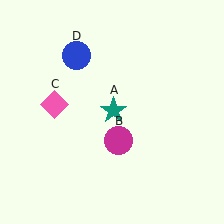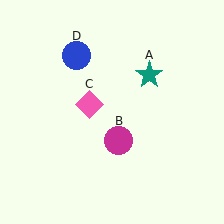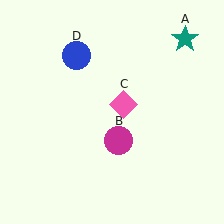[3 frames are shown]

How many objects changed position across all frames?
2 objects changed position: teal star (object A), pink diamond (object C).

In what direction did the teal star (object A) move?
The teal star (object A) moved up and to the right.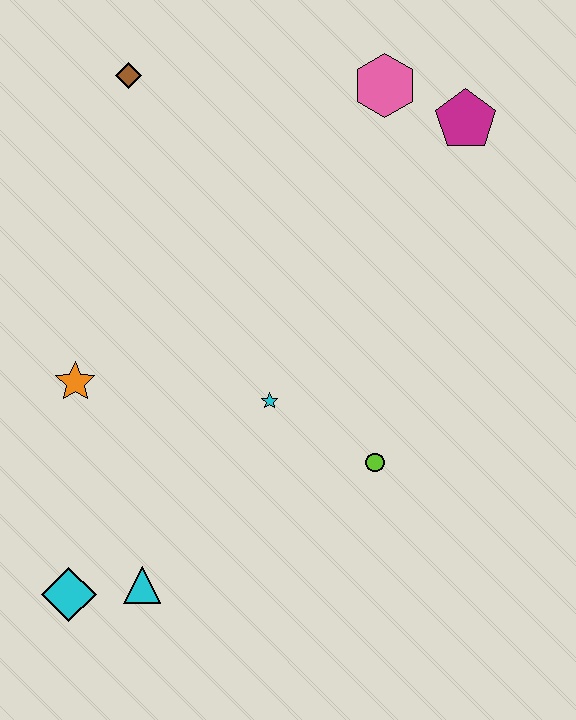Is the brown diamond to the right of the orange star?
Yes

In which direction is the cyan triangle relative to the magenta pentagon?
The cyan triangle is below the magenta pentagon.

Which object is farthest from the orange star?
The magenta pentagon is farthest from the orange star.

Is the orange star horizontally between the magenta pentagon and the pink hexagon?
No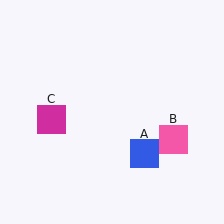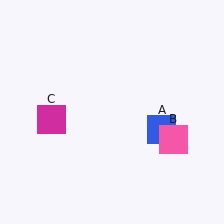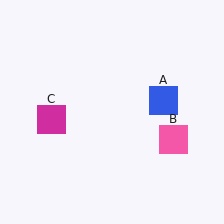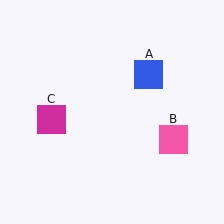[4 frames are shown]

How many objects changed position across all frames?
1 object changed position: blue square (object A).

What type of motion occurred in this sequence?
The blue square (object A) rotated counterclockwise around the center of the scene.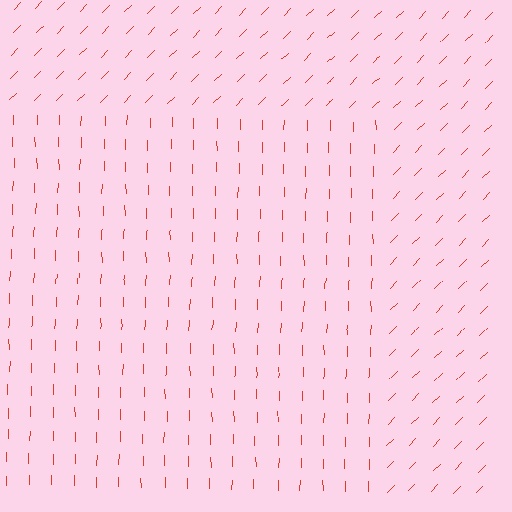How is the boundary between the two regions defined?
The boundary is defined purely by a change in line orientation (approximately 45 degrees difference). All lines are the same color and thickness.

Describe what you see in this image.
The image is filled with small red line segments. A rectangle region in the image has lines oriented differently from the surrounding lines, creating a visible texture boundary.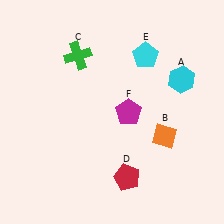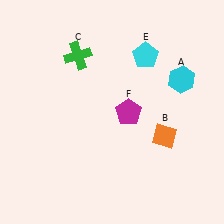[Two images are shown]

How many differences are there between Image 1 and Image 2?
There is 1 difference between the two images.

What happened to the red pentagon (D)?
The red pentagon (D) was removed in Image 2. It was in the bottom-right area of Image 1.